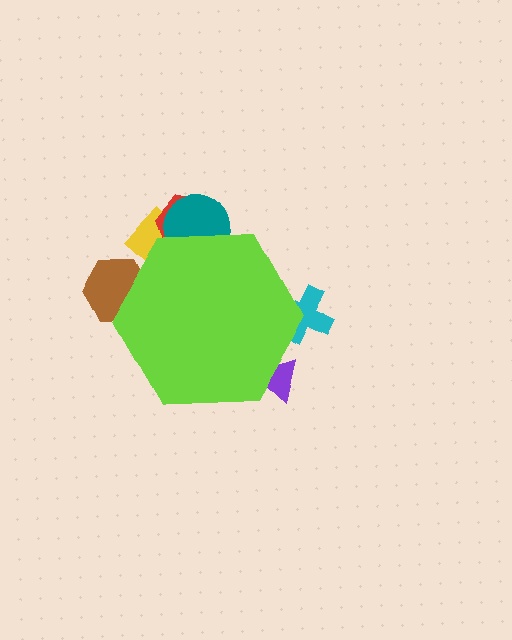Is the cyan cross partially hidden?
Yes, the cyan cross is partially hidden behind the lime hexagon.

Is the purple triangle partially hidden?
Yes, the purple triangle is partially hidden behind the lime hexagon.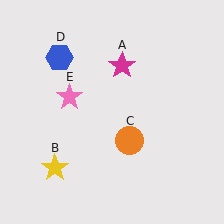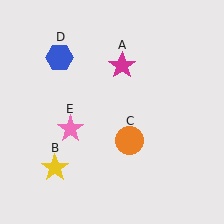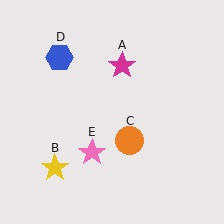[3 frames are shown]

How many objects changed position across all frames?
1 object changed position: pink star (object E).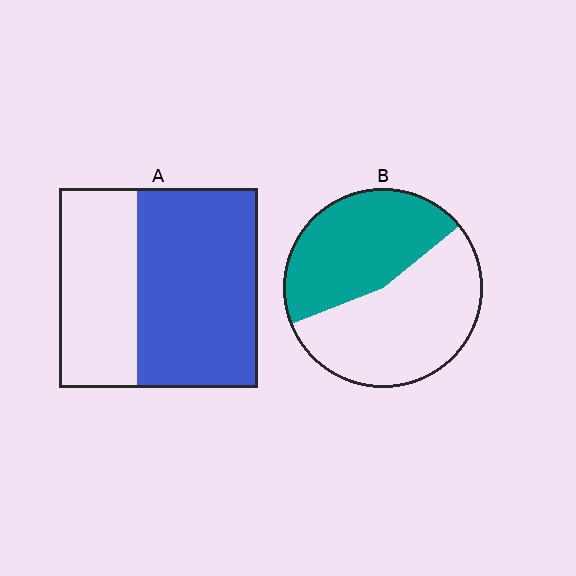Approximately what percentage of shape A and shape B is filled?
A is approximately 60% and B is approximately 45%.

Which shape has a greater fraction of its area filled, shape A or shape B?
Shape A.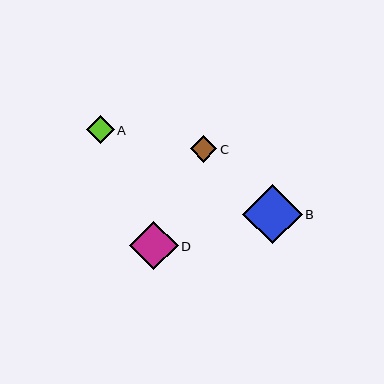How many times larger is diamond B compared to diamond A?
Diamond B is approximately 2.1 times the size of diamond A.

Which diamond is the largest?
Diamond B is the largest with a size of approximately 60 pixels.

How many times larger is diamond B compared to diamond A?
Diamond B is approximately 2.1 times the size of diamond A.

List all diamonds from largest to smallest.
From largest to smallest: B, D, A, C.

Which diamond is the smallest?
Diamond C is the smallest with a size of approximately 27 pixels.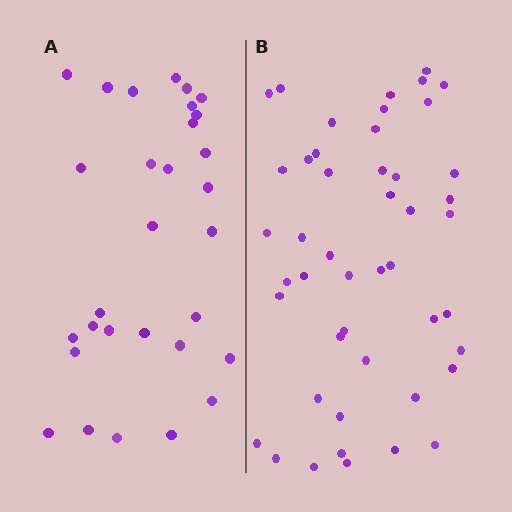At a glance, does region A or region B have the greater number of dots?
Region B (the right region) has more dots.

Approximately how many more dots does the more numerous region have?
Region B has approximately 15 more dots than region A.